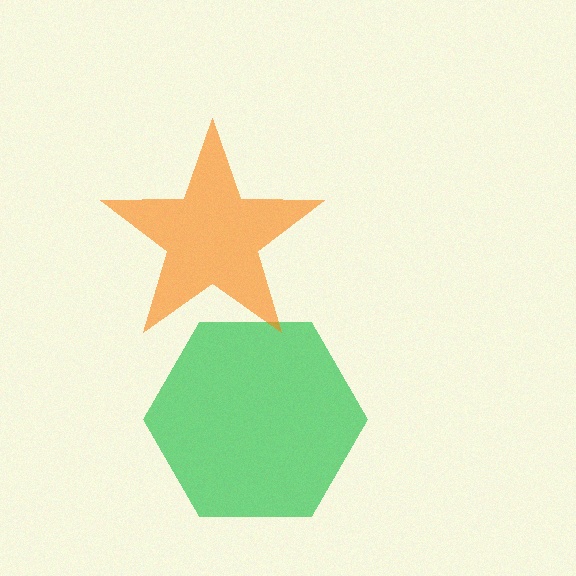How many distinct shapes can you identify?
There are 2 distinct shapes: a green hexagon, an orange star.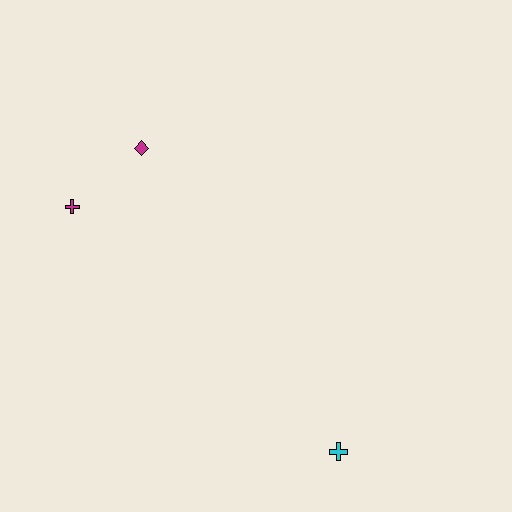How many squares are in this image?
There are no squares.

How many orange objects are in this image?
There are no orange objects.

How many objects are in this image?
There are 3 objects.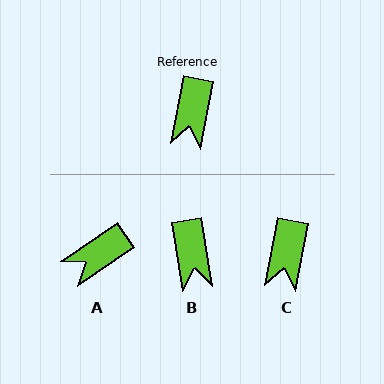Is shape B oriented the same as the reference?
No, it is off by about 20 degrees.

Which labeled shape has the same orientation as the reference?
C.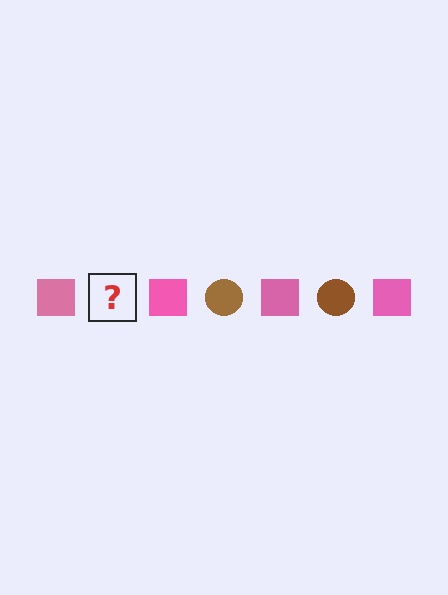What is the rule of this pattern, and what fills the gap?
The rule is that the pattern alternates between pink square and brown circle. The gap should be filled with a brown circle.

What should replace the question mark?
The question mark should be replaced with a brown circle.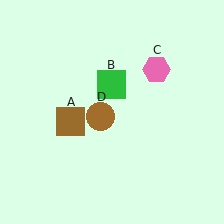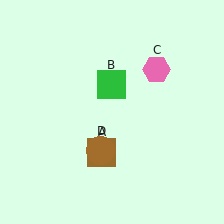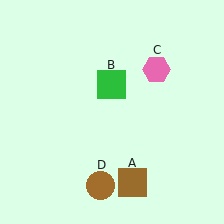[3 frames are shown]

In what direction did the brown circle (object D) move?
The brown circle (object D) moved down.